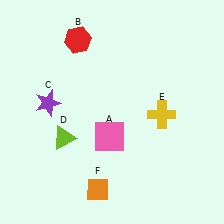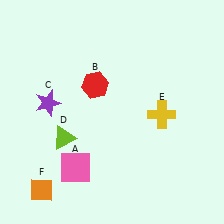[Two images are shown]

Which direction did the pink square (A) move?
The pink square (A) moved left.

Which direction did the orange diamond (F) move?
The orange diamond (F) moved left.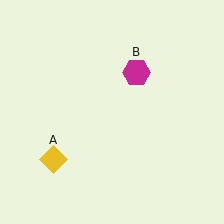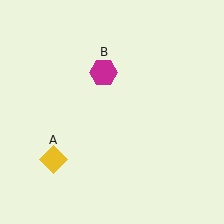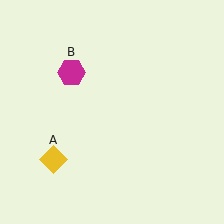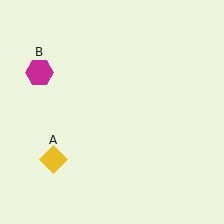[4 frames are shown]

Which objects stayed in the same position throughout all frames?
Yellow diamond (object A) remained stationary.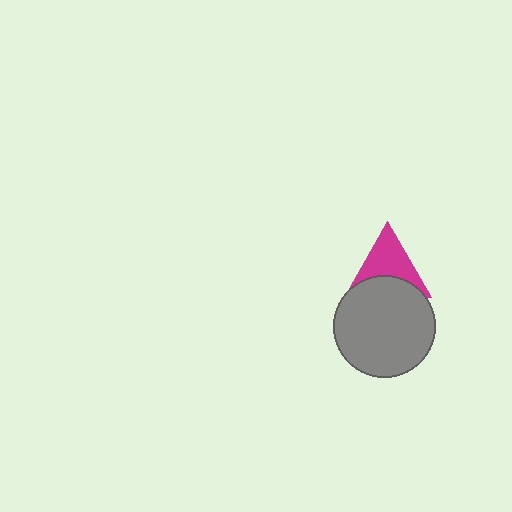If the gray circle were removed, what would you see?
You would see the complete magenta triangle.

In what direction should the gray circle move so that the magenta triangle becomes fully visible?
The gray circle should move down. That is the shortest direction to clear the overlap and leave the magenta triangle fully visible.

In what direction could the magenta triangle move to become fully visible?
The magenta triangle could move up. That would shift it out from behind the gray circle entirely.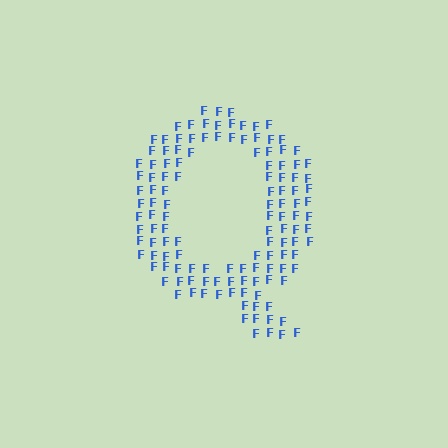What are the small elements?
The small elements are letter F's.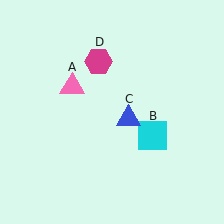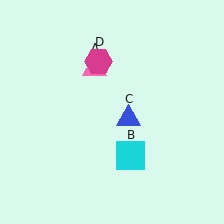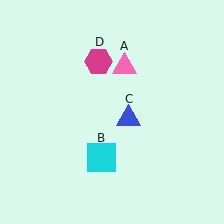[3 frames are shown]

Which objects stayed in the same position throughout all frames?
Blue triangle (object C) and magenta hexagon (object D) remained stationary.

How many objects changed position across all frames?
2 objects changed position: pink triangle (object A), cyan square (object B).